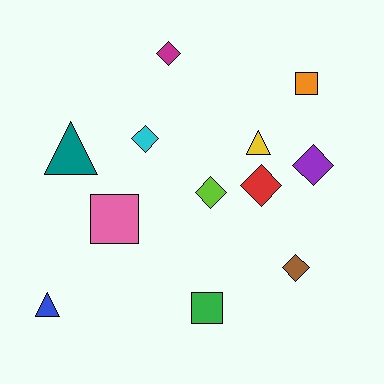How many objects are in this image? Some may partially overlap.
There are 12 objects.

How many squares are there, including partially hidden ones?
There are 3 squares.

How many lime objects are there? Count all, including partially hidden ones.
There is 1 lime object.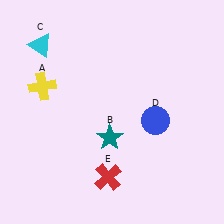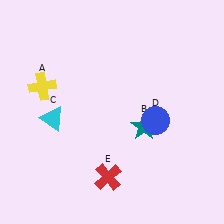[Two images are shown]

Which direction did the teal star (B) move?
The teal star (B) moved right.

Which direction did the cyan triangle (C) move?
The cyan triangle (C) moved down.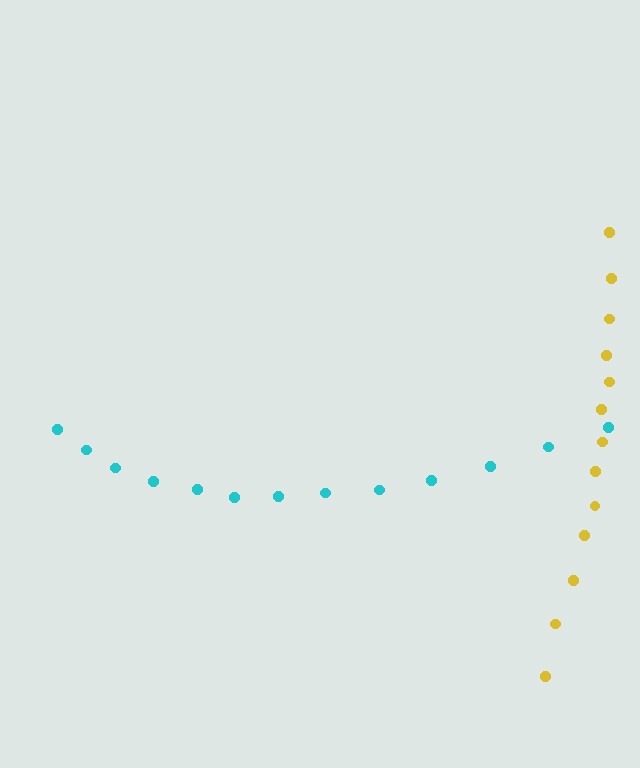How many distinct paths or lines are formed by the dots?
There are 2 distinct paths.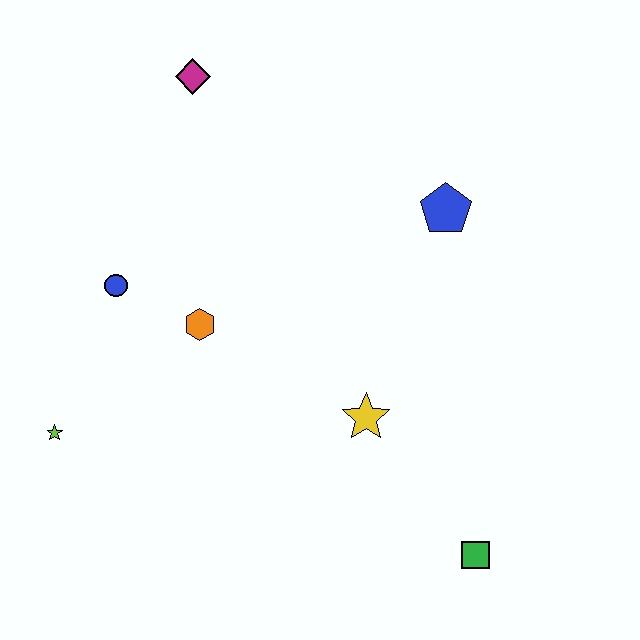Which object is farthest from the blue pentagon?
The lime star is farthest from the blue pentagon.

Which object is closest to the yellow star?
The green square is closest to the yellow star.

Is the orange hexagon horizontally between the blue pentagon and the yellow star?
No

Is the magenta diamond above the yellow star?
Yes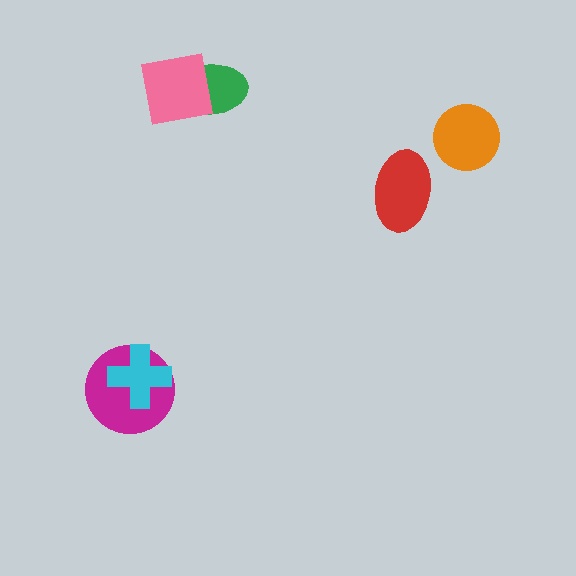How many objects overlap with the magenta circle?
1 object overlaps with the magenta circle.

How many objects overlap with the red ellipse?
0 objects overlap with the red ellipse.